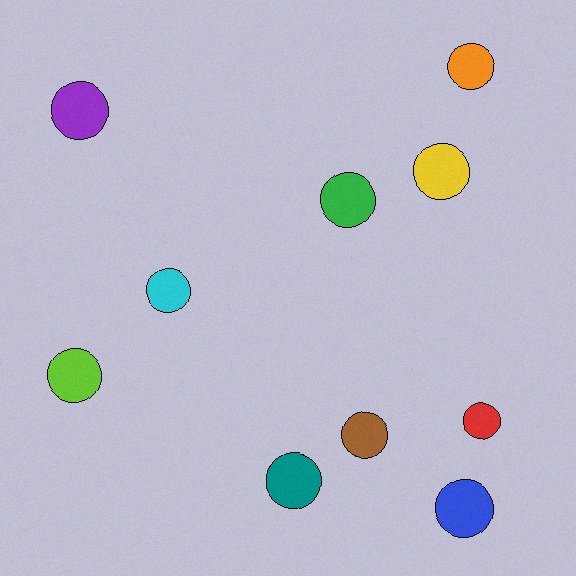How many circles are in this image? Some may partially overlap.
There are 10 circles.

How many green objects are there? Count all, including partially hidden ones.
There is 1 green object.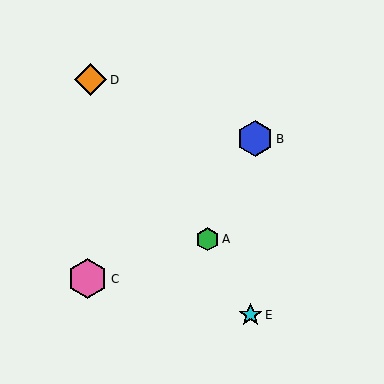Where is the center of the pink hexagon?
The center of the pink hexagon is at (88, 279).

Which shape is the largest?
The pink hexagon (labeled C) is the largest.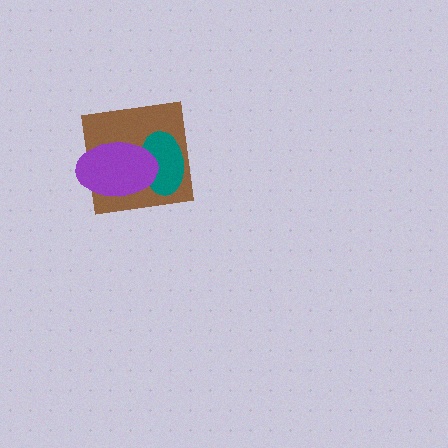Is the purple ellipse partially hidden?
No, no other shape covers it.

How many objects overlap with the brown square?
2 objects overlap with the brown square.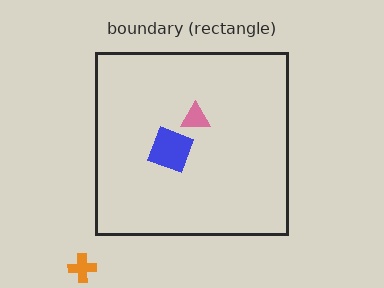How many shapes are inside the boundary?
2 inside, 1 outside.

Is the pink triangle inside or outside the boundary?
Inside.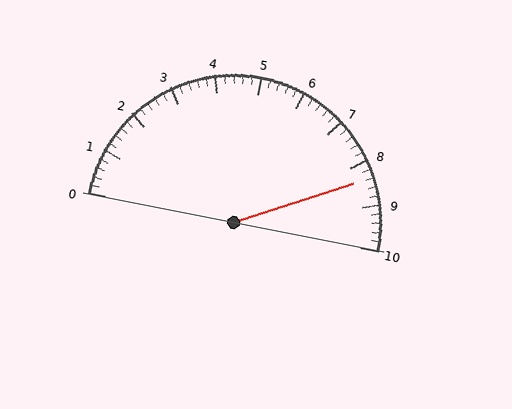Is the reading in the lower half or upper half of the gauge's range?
The reading is in the upper half of the range (0 to 10).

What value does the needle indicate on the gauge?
The needle indicates approximately 8.4.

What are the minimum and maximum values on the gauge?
The gauge ranges from 0 to 10.